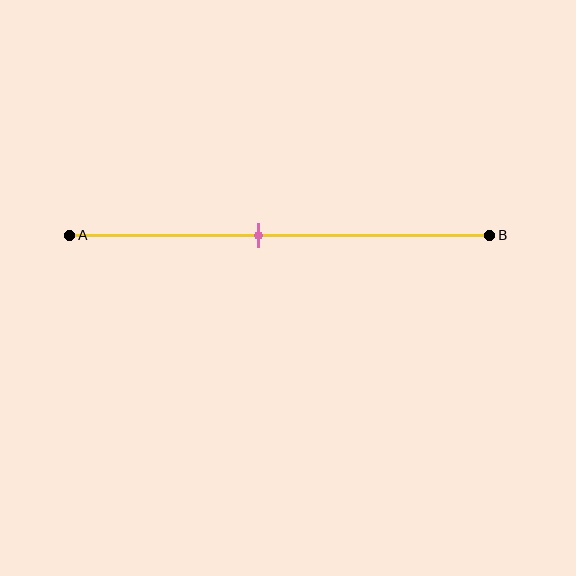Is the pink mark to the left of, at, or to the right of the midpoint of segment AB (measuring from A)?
The pink mark is to the left of the midpoint of segment AB.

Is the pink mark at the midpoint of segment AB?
No, the mark is at about 45% from A, not at the 50% midpoint.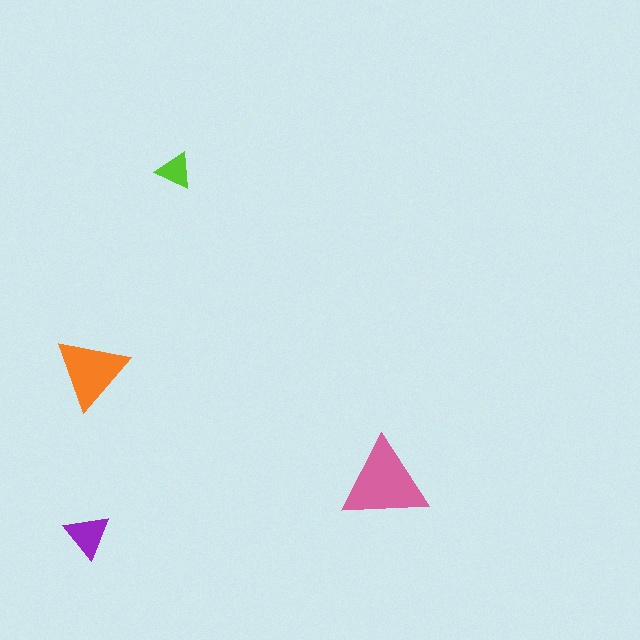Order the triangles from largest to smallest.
the pink one, the orange one, the purple one, the lime one.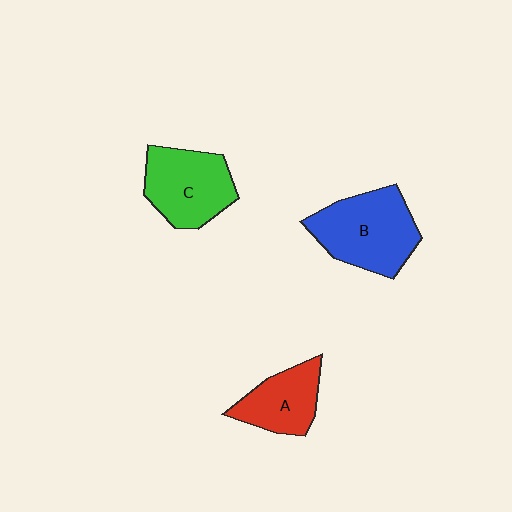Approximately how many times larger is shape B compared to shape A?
Approximately 1.5 times.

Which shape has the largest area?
Shape B (blue).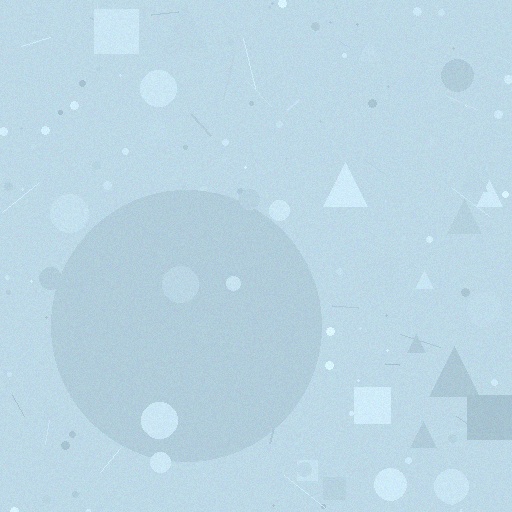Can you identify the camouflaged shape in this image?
The camouflaged shape is a circle.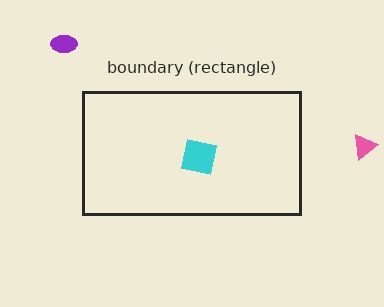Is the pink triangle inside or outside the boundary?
Outside.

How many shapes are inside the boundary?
1 inside, 2 outside.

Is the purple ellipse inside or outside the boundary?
Outside.